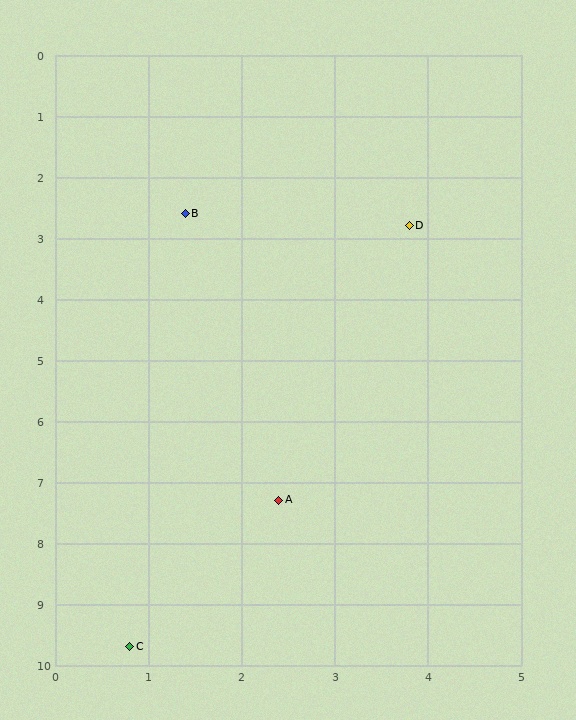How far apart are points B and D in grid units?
Points B and D are about 2.4 grid units apart.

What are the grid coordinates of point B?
Point B is at approximately (1.4, 2.6).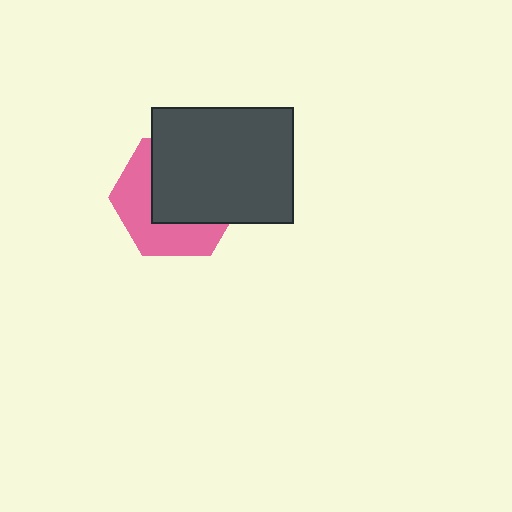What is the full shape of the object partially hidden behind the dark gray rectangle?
The partially hidden object is a pink hexagon.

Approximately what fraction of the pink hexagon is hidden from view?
Roughly 56% of the pink hexagon is hidden behind the dark gray rectangle.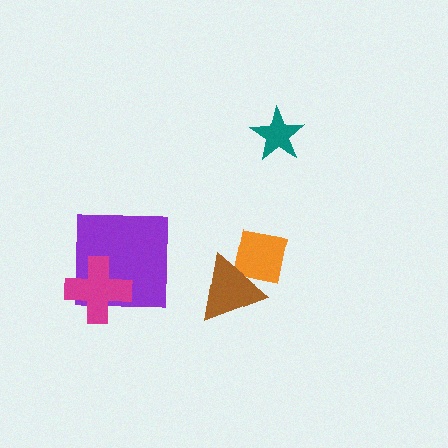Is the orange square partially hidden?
Yes, it is partially covered by another shape.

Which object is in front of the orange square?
The brown triangle is in front of the orange square.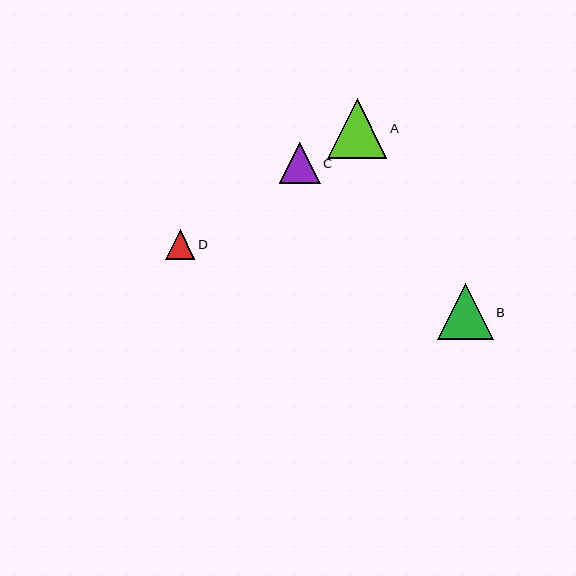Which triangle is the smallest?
Triangle D is the smallest with a size of approximately 29 pixels.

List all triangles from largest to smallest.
From largest to smallest: A, B, C, D.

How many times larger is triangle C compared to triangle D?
Triangle C is approximately 1.4 times the size of triangle D.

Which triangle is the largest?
Triangle A is the largest with a size of approximately 59 pixels.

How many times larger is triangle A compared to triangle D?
Triangle A is approximately 2.0 times the size of triangle D.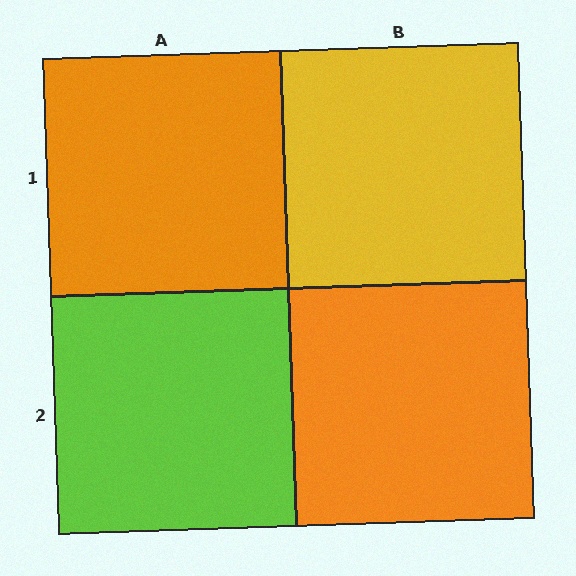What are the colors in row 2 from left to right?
Lime, orange.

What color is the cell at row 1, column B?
Yellow.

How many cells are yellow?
1 cell is yellow.